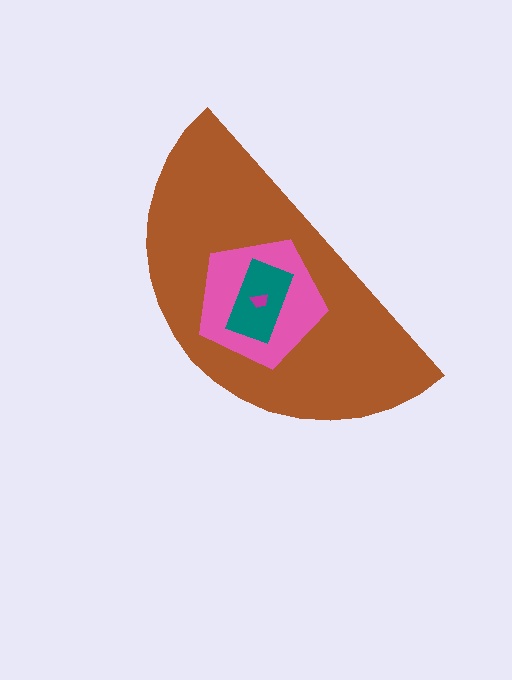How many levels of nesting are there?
4.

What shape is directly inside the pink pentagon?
The teal rectangle.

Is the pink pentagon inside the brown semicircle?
Yes.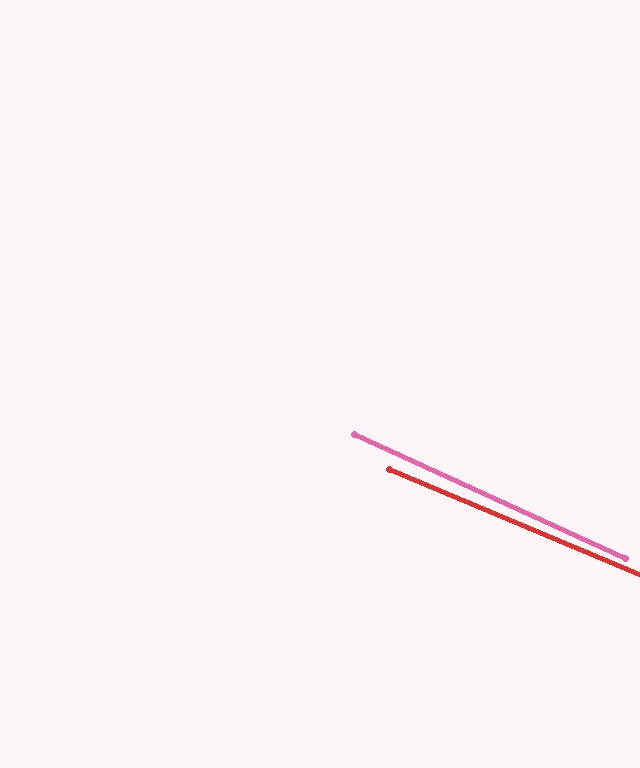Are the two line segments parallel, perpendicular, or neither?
Parallel — their directions differ by only 1.6°.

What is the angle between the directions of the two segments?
Approximately 2 degrees.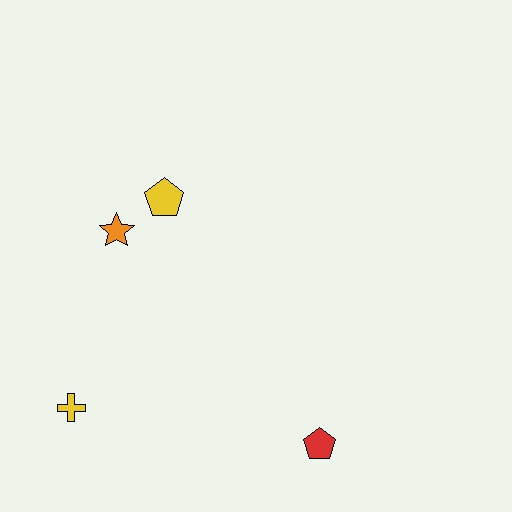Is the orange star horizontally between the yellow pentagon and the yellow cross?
Yes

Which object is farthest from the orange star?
The red pentagon is farthest from the orange star.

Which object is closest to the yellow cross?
The orange star is closest to the yellow cross.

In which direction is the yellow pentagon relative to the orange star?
The yellow pentagon is to the right of the orange star.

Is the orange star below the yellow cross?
No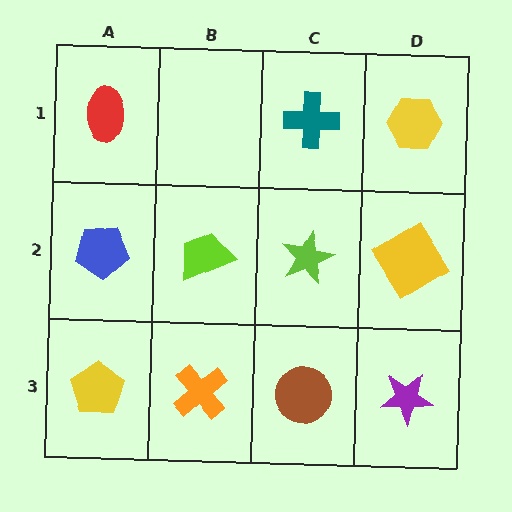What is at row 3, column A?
A yellow pentagon.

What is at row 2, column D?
A yellow diamond.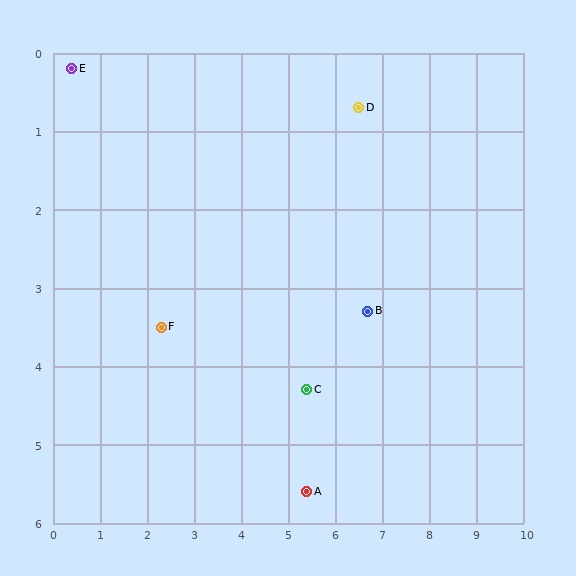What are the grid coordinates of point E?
Point E is at approximately (0.4, 0.2).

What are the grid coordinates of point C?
Point C is at approximately (5.4, 4.3).